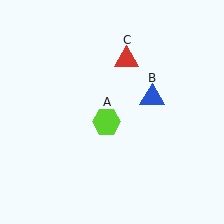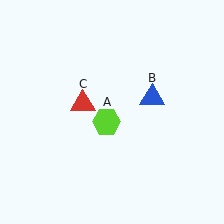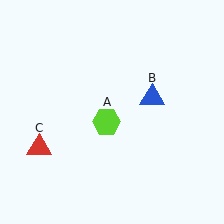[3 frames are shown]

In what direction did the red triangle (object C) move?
The red triangle (object C) moved down and to the left.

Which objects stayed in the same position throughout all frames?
Lime hexagon (object A) and blue triangle (object B) remained stationary.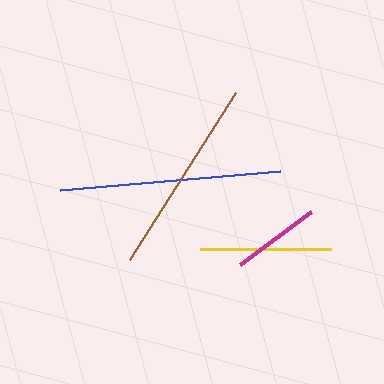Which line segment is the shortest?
The magenta line is the shortest at approximately 89 pixels.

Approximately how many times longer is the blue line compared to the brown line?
The blue line is approximately 1.1 times the length of the brown line.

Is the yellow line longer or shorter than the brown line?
The brown line is longer than the yellow line.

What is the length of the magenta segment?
The magenta segment is approximately 89 pixels long.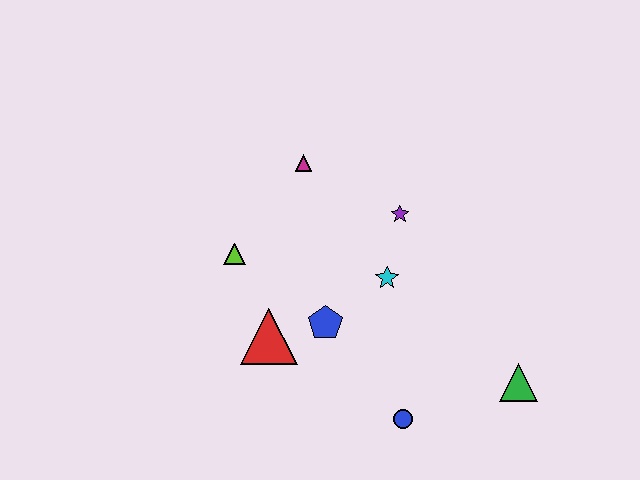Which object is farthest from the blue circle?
The magenta triangle is farthest from the blue circle.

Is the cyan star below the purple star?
Yes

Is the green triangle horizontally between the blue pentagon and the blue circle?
No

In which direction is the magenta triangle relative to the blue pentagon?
The magenta triangle is above the blue pentagon.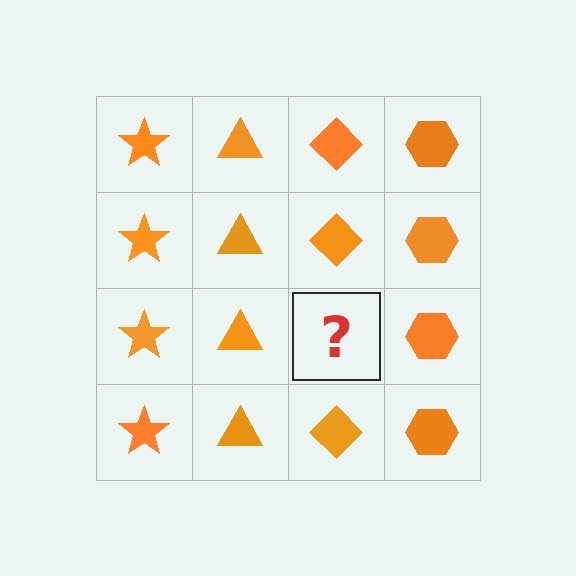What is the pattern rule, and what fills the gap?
The rule is that each column has a consistent shape. The gap should be filled with an orange diamond.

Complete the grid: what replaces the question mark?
The question mark should be replaced with an orange diamond.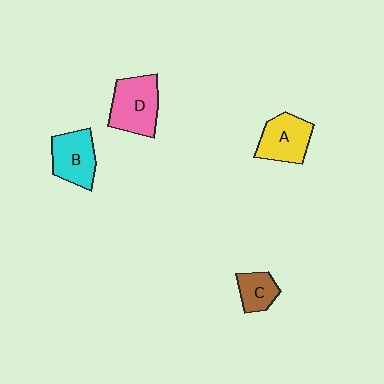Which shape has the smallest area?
Shape C (brown).